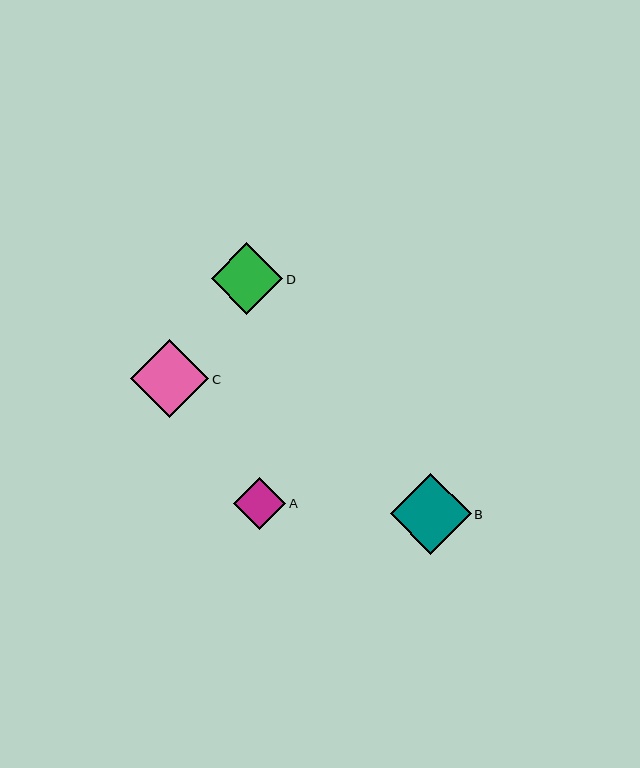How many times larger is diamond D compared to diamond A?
Diamond D is approximately 1.4 times the size of diamond A.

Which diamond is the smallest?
Diamond A is the smallest with a size of approximately 52 pixels.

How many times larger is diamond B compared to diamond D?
Diamond B is approximately 1.1 times the size of diamond D.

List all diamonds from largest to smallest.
From largest to smallest: B, C, D, A.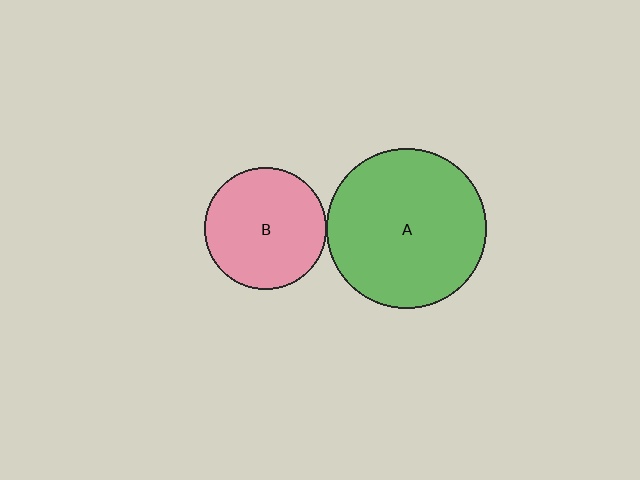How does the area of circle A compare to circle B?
Approximately 1.7 times.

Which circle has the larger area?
Circle A (green).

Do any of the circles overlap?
No, none of the circles overlap.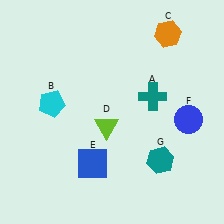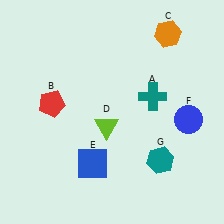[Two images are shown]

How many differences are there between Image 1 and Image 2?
There is 1 difference between the two images.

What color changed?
The pentagon (B) changed from cyan in Image 1 to red in Image 2.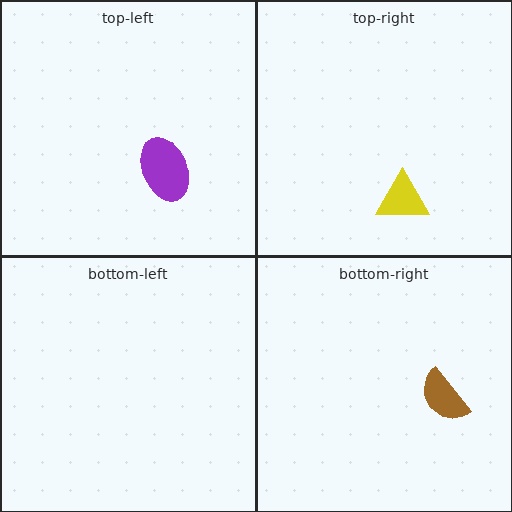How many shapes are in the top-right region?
1.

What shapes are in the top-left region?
The purple ellipse.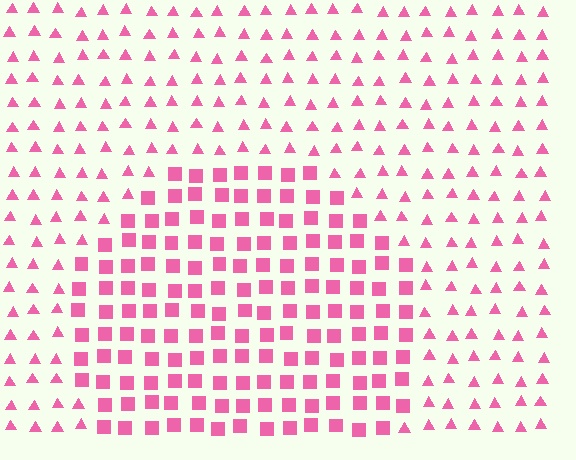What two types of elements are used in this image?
The image uses squares inside the circle region and triangles outside it.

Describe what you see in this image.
The image is filled with small pink elements arranged in a uniform grid. A circle-shaped region contains squares, while the surrounding area contains triangles. The boundary is defined purely by the change in element shape.